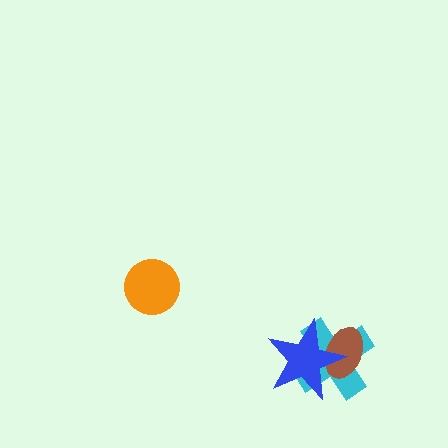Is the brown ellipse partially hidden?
Yes, it is partially covered by another shape.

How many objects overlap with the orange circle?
0 objects overlap with the orange circle.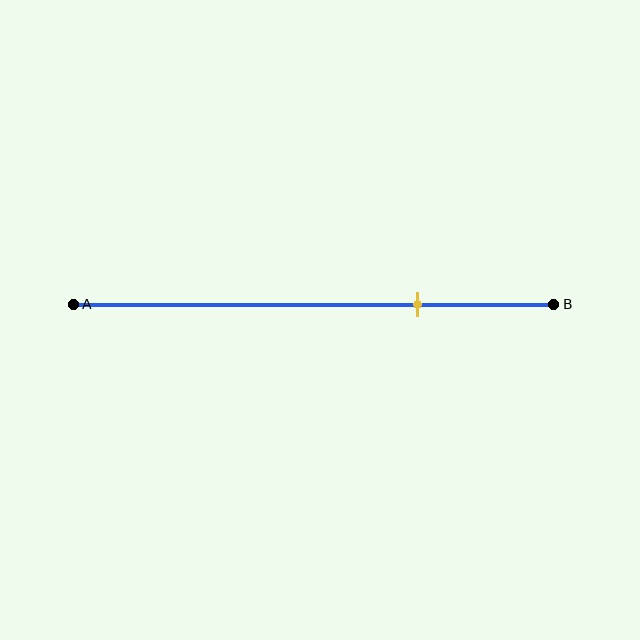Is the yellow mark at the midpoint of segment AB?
No, the mark is at about 70% from A, not at the 50% midpoint.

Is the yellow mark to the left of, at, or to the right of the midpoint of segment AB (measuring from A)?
The yellow mark is to the right of the midpoint of segment AB.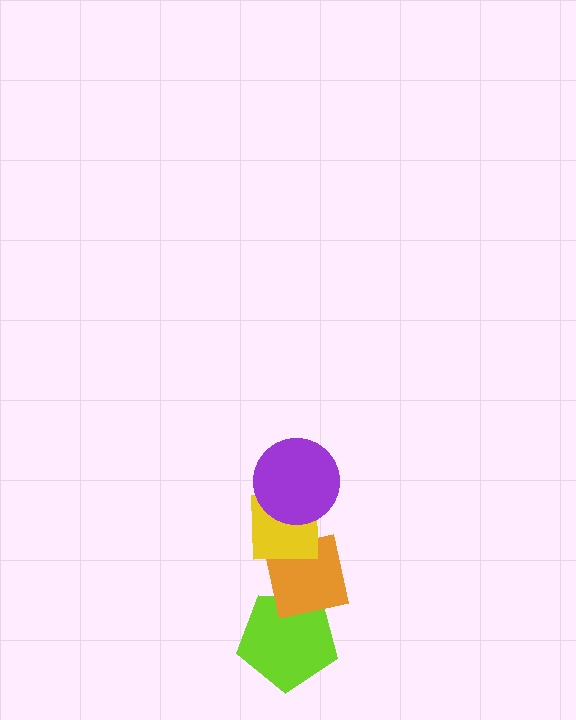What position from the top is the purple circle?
The purple circle is 1st from the top.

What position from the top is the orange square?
The orange square is 3rd from the top.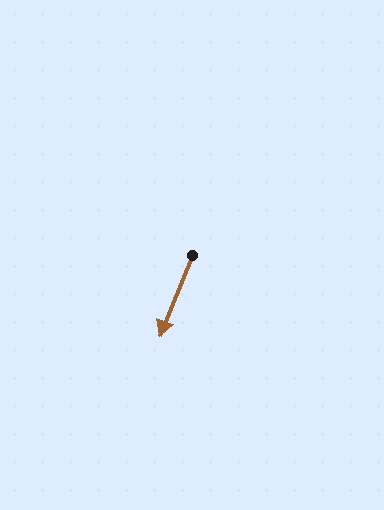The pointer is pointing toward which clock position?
Roughly 7 o'clock.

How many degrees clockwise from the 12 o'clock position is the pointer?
Approximately 202 degrees.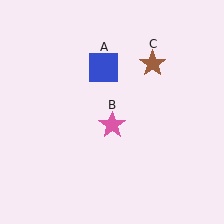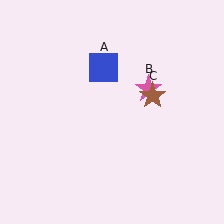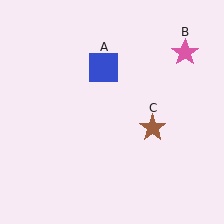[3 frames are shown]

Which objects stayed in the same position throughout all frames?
Blue square (object A) remained stationary.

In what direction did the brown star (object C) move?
The brown star (object C) moved down.